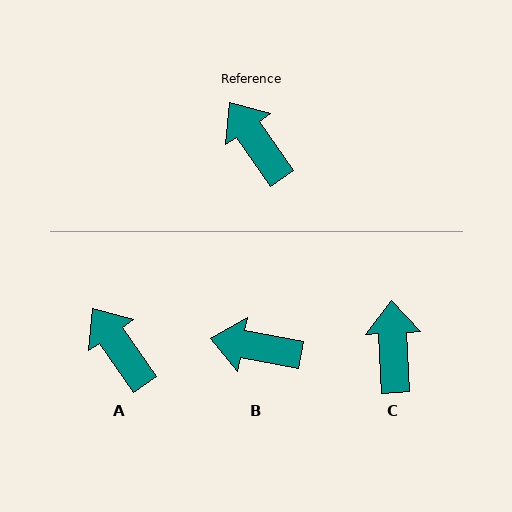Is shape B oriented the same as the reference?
No, it is off by about 45 degrees.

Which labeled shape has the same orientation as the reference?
A.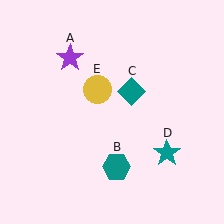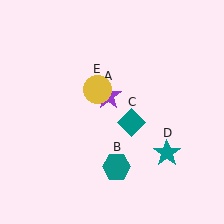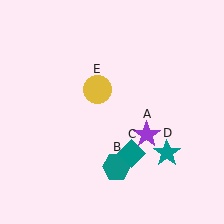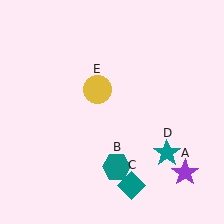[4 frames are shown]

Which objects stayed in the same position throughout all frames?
Teal hexagon (object B) and teal star (object D) and yellow circle (object E) remained stationary.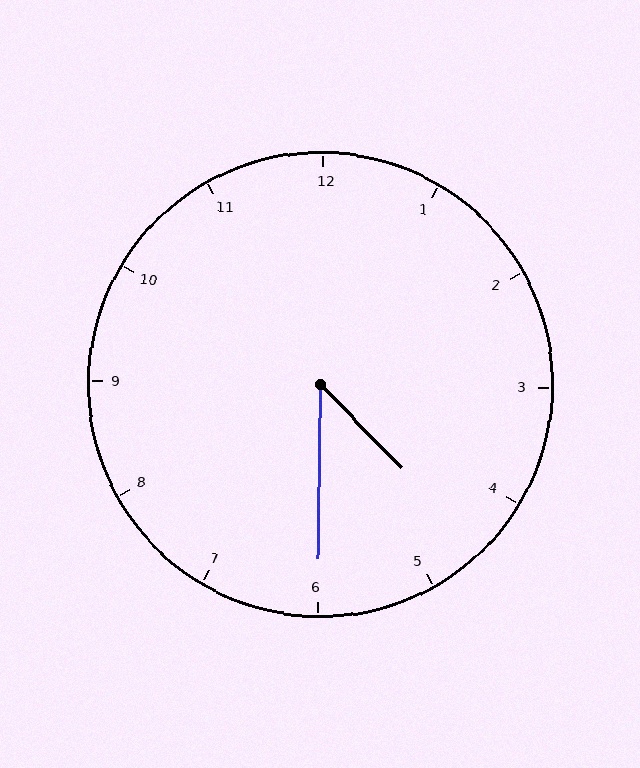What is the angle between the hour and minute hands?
Approximately 45 degrees.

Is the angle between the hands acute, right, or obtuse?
It is acute.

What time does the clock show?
4:30.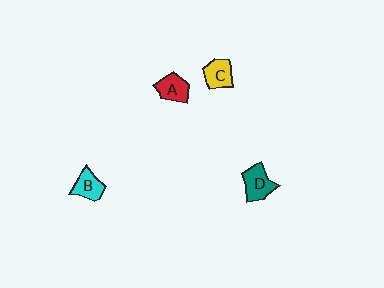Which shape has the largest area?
Shape D (teal).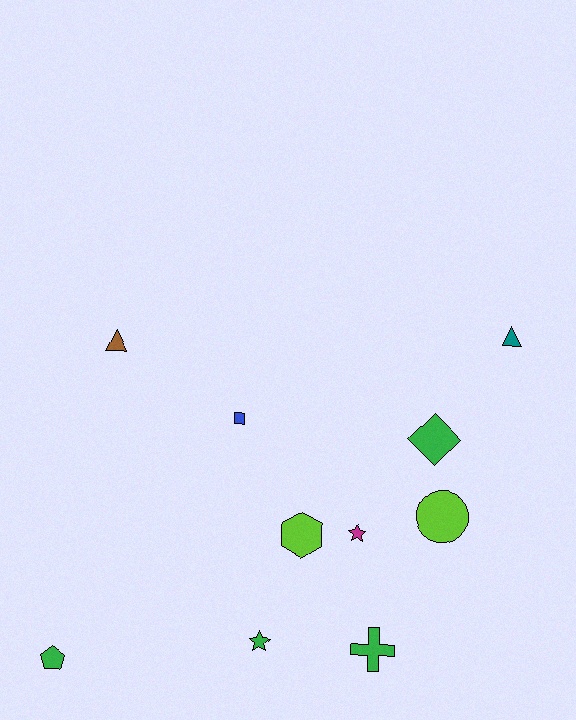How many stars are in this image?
There are 2 stars.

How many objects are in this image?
There are 10 objects.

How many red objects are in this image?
There are no red objects.